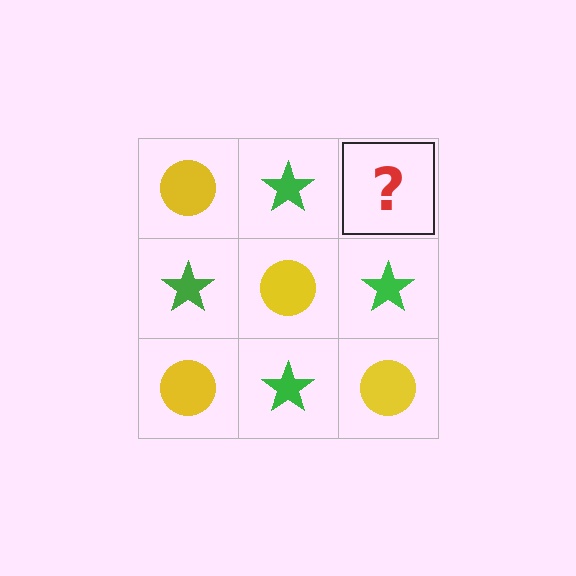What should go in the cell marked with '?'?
The missing cell should contain a yellow circle.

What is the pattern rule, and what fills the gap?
The rule is that it alternates yellow circle and green star in a checkerboard pattern. The gap should be filled with a yellow circle.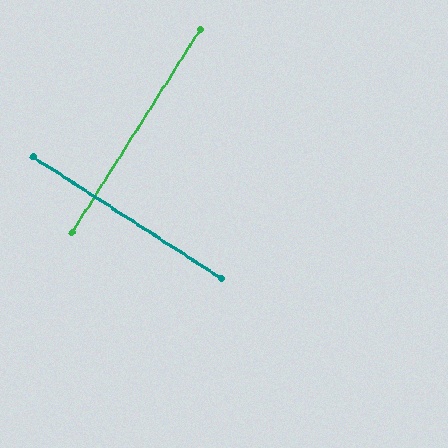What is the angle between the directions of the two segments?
Approximately 89 degrees.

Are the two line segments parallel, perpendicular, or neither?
Perpendicular — they meet at approximately 89°.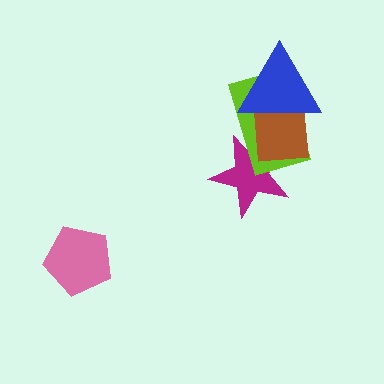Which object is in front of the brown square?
The blue triangle is in front of the brown square.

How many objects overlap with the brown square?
3 objects overlap with the brown square.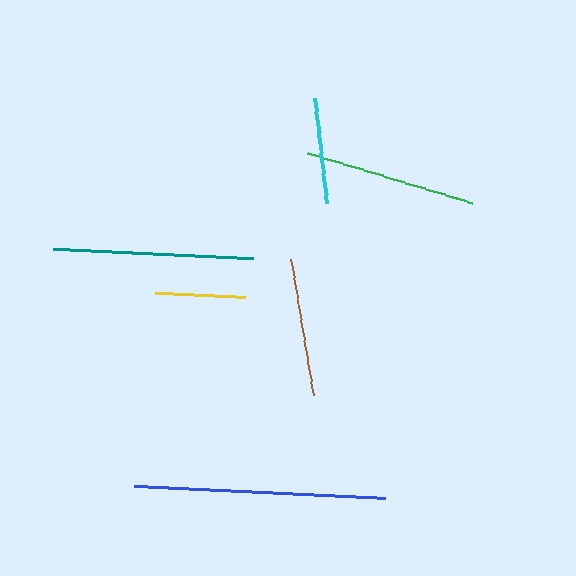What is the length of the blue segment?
The blue segment is approximately 251 pixels long.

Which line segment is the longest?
The blue line is the longest at approximately 251 pixels.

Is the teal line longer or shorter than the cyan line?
The teal line is longer than the cyan line.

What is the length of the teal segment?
The teal segment is approximately 200 pixels long.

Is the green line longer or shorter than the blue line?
The blue line is longer than the green line.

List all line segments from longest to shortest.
From longest to shortest: blue, teal, green, brown, cyan, yellow.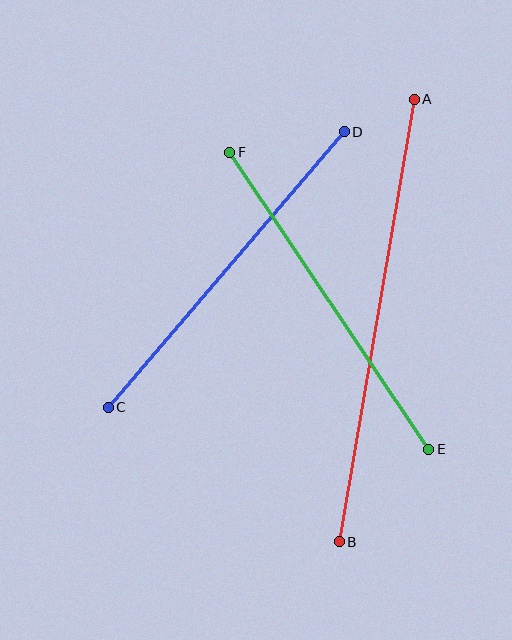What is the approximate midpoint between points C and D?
The midpoint is at approximately (226, 270) pixels.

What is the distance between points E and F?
The distance is approximately 358 pixels.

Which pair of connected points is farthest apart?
Points A and B are farthest apart.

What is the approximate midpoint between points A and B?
The midpoint is at approximately (377, 321) pixels.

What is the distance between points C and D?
The distance is approximately 363 pixels.